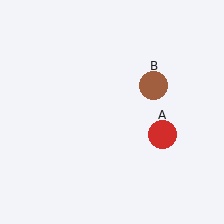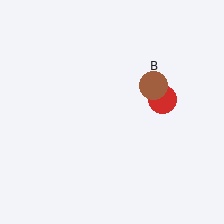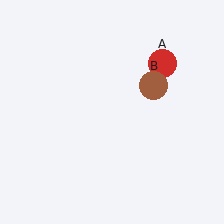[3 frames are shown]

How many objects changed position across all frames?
1 object changed position: red circle (object A).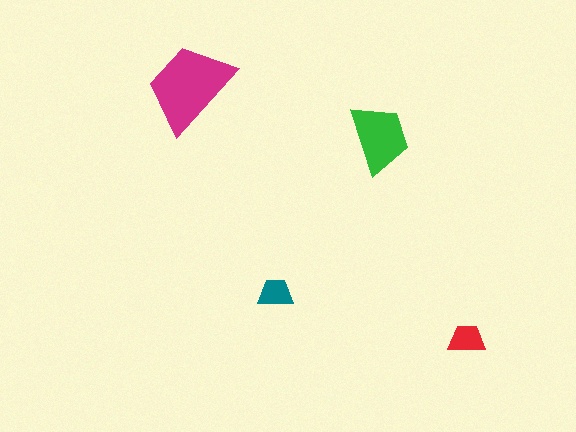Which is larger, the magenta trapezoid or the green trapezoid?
The magenta one.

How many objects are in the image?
There are 4 objects in the image.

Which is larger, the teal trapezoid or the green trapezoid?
The green one.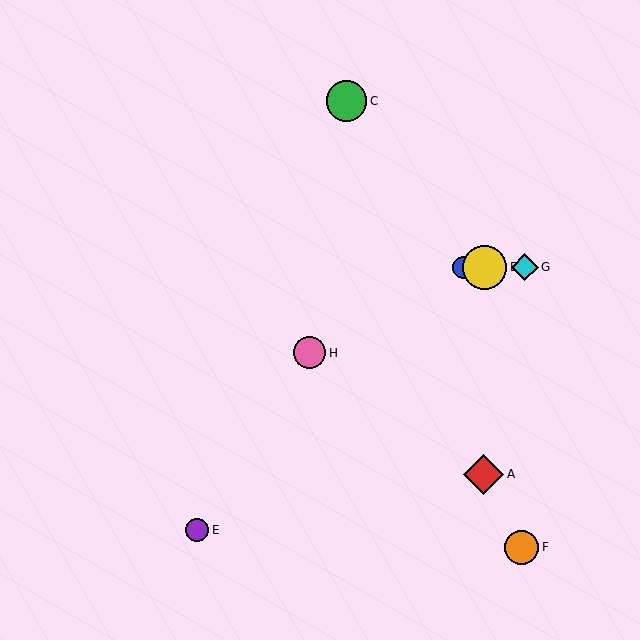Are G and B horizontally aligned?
Yes, both are at y≈267.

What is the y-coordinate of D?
Object D is at y≈267.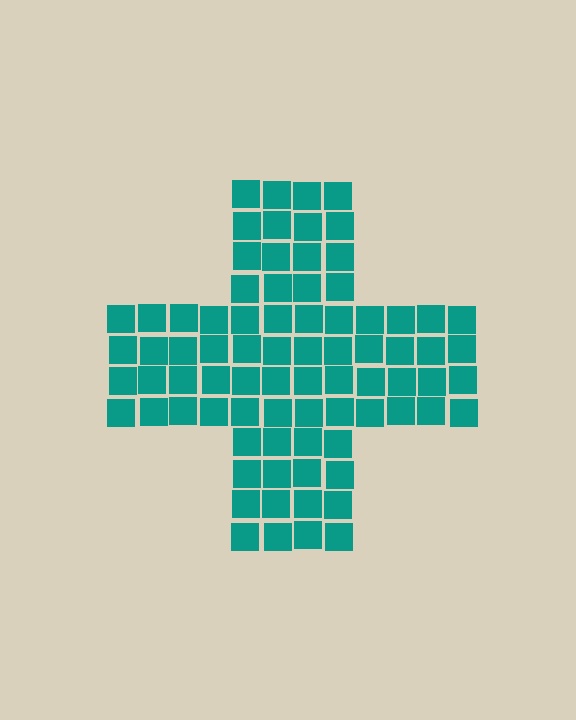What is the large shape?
The large shape is a cross.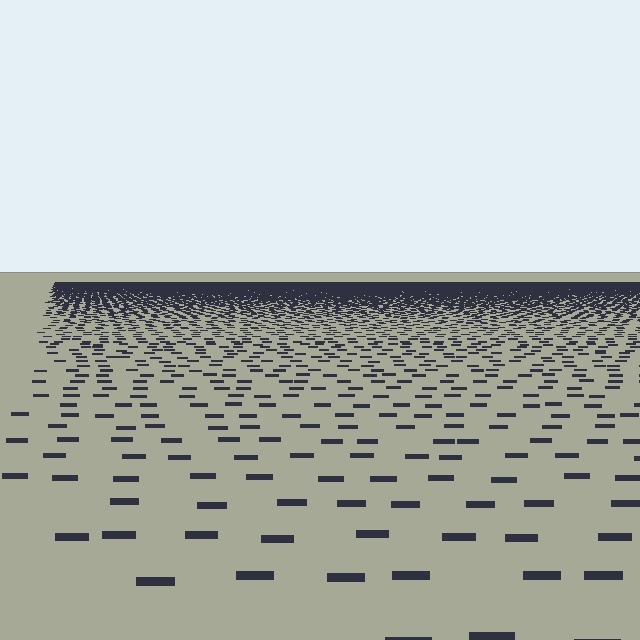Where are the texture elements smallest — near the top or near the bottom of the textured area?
Near the top.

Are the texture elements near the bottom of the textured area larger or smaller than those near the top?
Larger. Near the bottom, elements are closer to the viewer and appear at a bigger on-screen size.